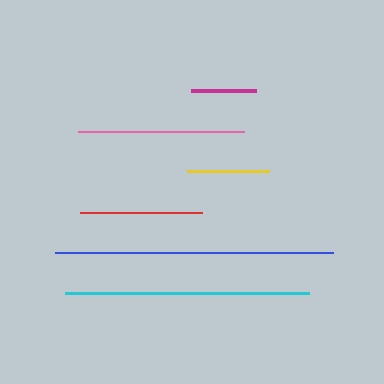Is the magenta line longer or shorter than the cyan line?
The cyan line is longer than the magenta line.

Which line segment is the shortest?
The magenta line is the shortest at approximately 65 pixels.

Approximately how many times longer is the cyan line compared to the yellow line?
The cyan line is approximately 3.0 times the length of the yellow line.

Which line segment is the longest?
The blue line is the longest at approximately 278 pixels.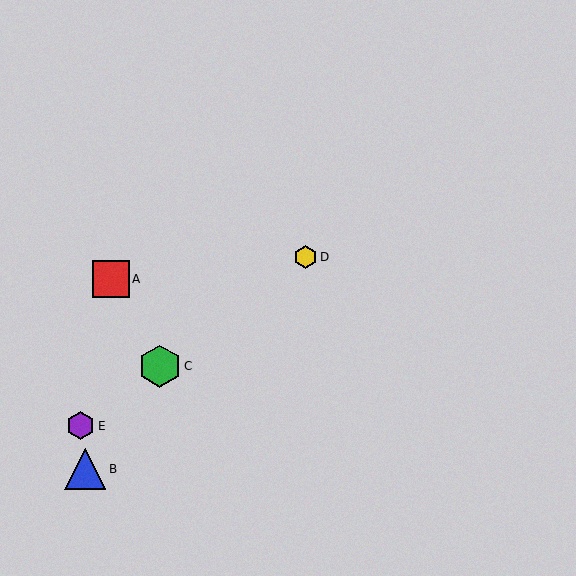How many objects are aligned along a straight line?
3 objects (C, D, E) are aligned along a straight line.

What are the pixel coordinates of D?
Object D is at (305, 257).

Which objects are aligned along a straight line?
Objects C, D, E are aligned along a straight line.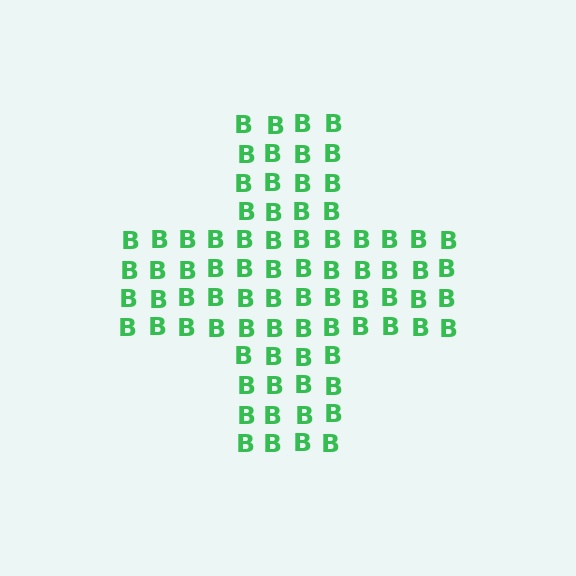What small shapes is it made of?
It is made of small letter B's.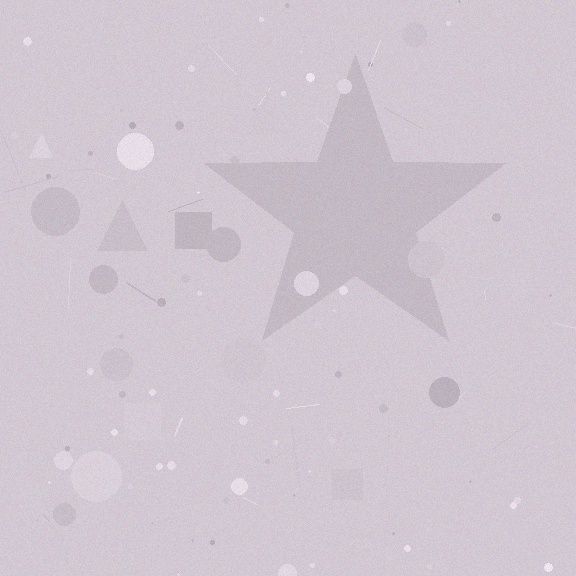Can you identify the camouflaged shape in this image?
The camouflaged shape is a star.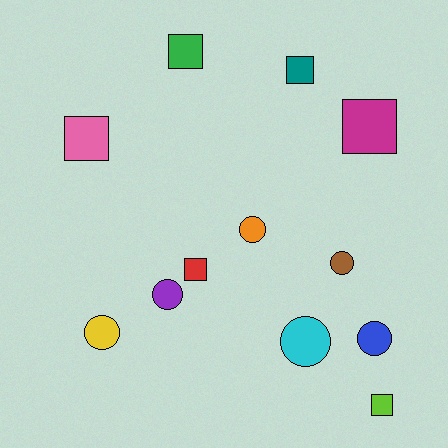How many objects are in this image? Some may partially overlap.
There are 12 objects.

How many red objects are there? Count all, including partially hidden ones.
There is 1 red object.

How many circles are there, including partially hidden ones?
There are 6 circles.